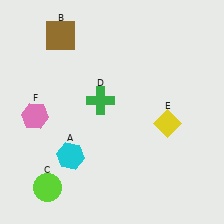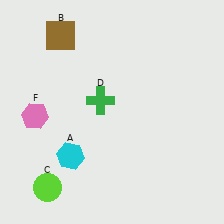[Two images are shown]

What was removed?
The yellow diamond (E) was removed in Image 2.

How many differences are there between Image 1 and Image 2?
There is 1 difference between the two images.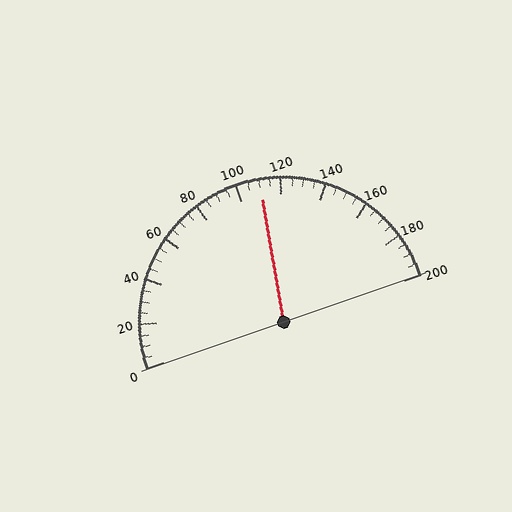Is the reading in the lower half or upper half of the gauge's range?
The reading is in the upper half of the range (0 to 200).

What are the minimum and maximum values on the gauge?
The gauge ranges from 0 to 200.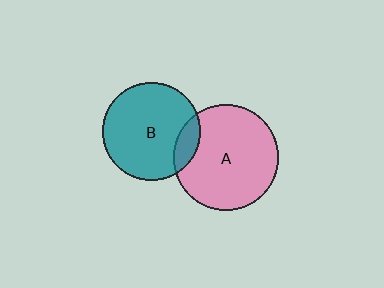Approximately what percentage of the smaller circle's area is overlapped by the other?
Approximately 15%.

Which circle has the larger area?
Circle A (pink).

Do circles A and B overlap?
Yes.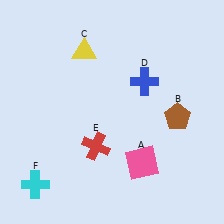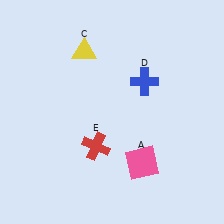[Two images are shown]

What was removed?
The brown pentagon (B), the cyan cross (F) were removed in Image 2.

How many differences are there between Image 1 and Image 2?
There are 2 differences between the two images.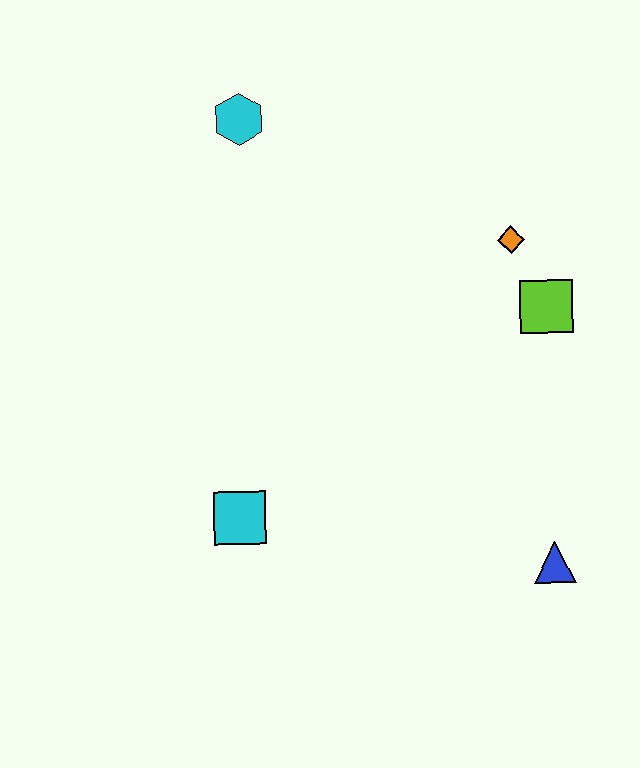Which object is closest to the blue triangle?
The lime square is closest to the blue triangle.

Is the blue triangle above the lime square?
No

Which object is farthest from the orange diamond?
The cyan square is farthest from the orange diamond.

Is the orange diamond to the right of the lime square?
No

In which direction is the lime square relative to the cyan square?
The lime square is to the right of the cyan square.